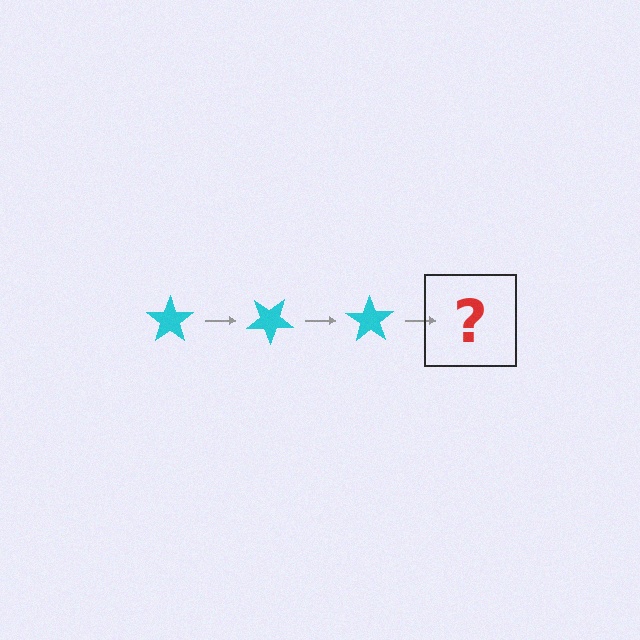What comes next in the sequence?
The next element should be a cyan star rotated 105 degrees.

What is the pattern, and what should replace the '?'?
The pattern is that the star rotates 35 degrees each step. The '?' should be a cyan star rotated 105 degrees.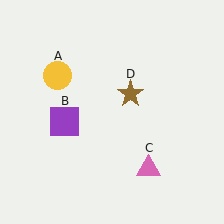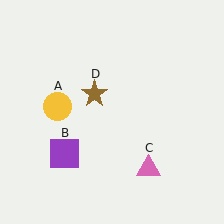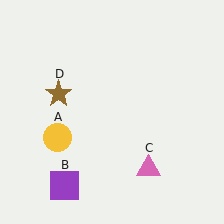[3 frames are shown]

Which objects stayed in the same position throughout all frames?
Pink triangle (object C) remained stationary.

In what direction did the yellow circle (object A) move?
The yellow circle (object A) moved down.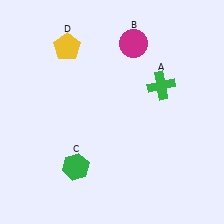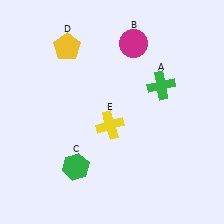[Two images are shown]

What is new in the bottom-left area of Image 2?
A yellow cross (E) was added in the bottom-left area of Image 2.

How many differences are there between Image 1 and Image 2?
There is 1 difference between the two images.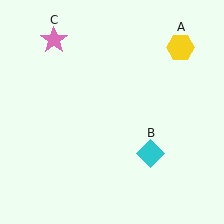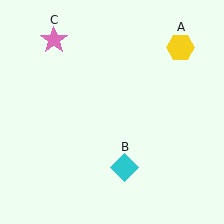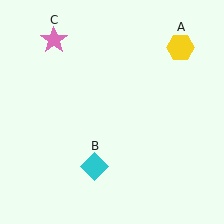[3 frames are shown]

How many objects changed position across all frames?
1 object changed position: cyan diamond (object B).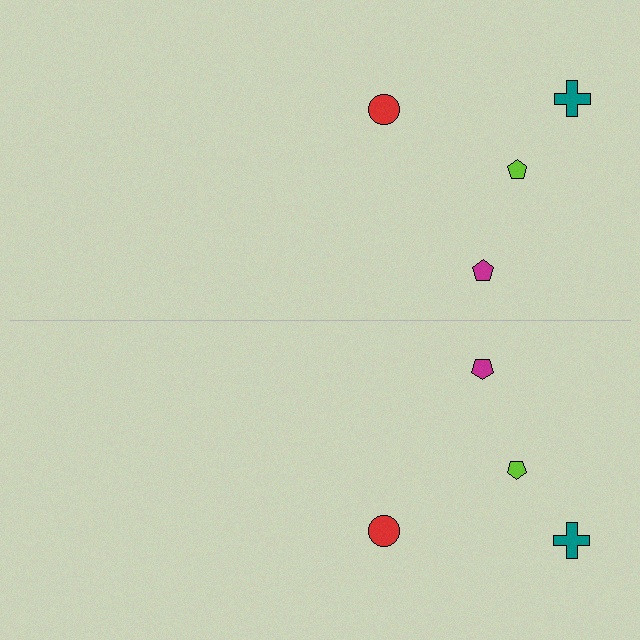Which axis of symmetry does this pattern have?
The pattern has a horizontal axis of symmetry running through the center of the image.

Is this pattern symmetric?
Yes, this pattern has bilateral (reflection) symmetry.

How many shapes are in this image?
There are 8 shapes in this image.